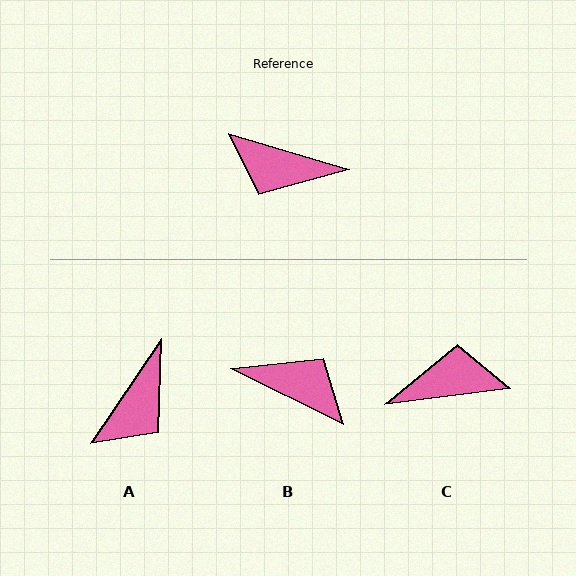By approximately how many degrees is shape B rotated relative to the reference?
Approximately 170 degrees counter-clockwise.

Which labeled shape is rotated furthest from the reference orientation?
B, about 170 degrees away.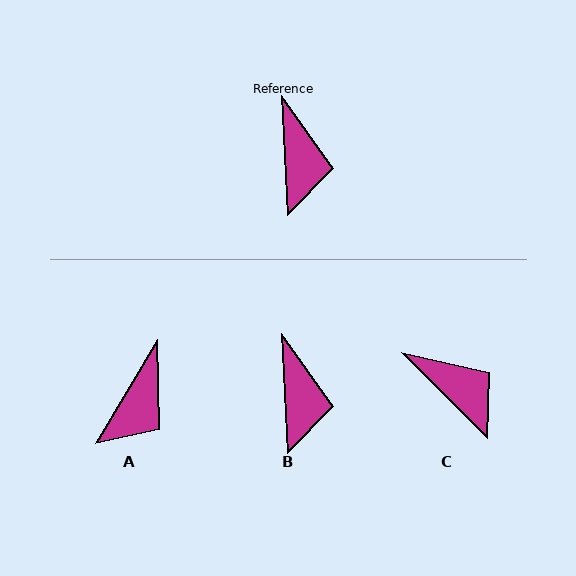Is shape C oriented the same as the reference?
No, it is off by about 42 degrees.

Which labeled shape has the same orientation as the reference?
B.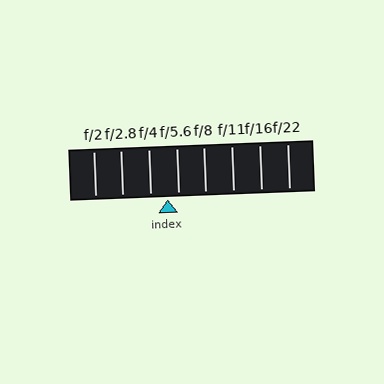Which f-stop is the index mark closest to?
The index mark is closest to f/5.6.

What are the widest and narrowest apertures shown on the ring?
The widest aperture shown is f/2 and the narrowest is f/22.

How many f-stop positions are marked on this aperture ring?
There are 8 f-stop positions marked.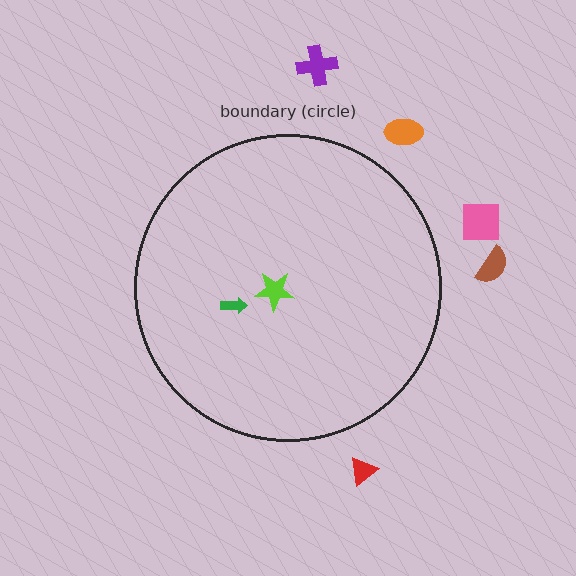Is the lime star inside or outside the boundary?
Inside.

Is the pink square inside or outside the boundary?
Outside.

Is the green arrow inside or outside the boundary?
Inside.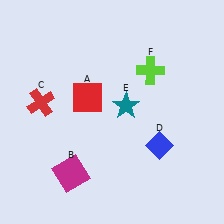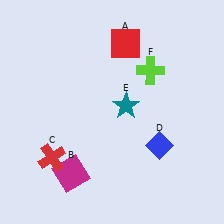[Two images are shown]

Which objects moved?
The objects that moved are: the red square (A), the red cross (C).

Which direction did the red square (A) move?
The red square (A) moved up.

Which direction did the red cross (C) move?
The red cross (C) moved down.